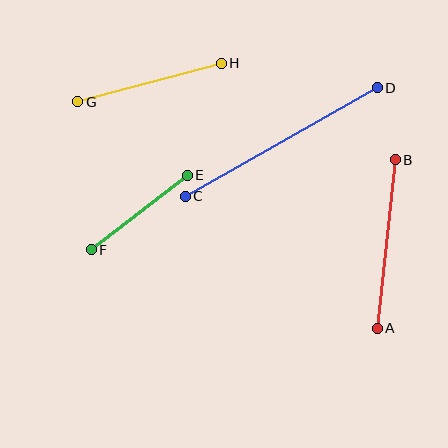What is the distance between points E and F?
The distance is approximately 122 pixels.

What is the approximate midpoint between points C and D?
The midpoint is at approximately (281, 142) pixels.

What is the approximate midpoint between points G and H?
The midpoint is at approximately (149, 83) pixels.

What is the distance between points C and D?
The distance is approximately 220 pixels.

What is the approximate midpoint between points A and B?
The midpoint is at approximately (386, 244) pixels.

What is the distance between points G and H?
The distance is approximately 149 pixels.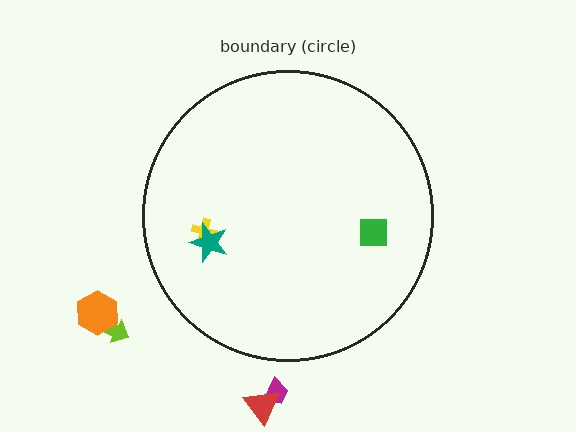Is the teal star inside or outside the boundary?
Inside.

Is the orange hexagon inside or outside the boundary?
Outside.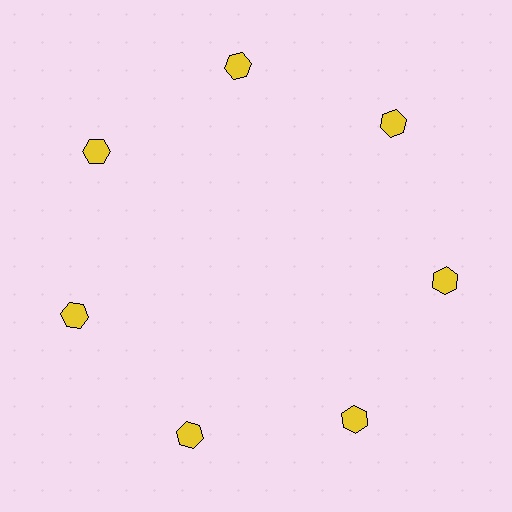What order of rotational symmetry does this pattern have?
This pattern has 7-fold rotational symmetry.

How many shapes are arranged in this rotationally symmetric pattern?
There are 7 shapes, arranged in 7 groups of 1.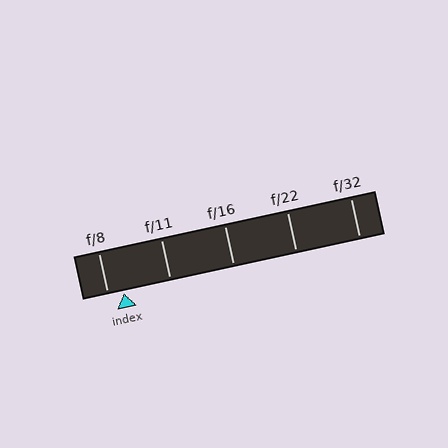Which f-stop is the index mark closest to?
The index mark is closest to f/8.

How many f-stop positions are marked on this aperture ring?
There are 5 f-stop positions marked.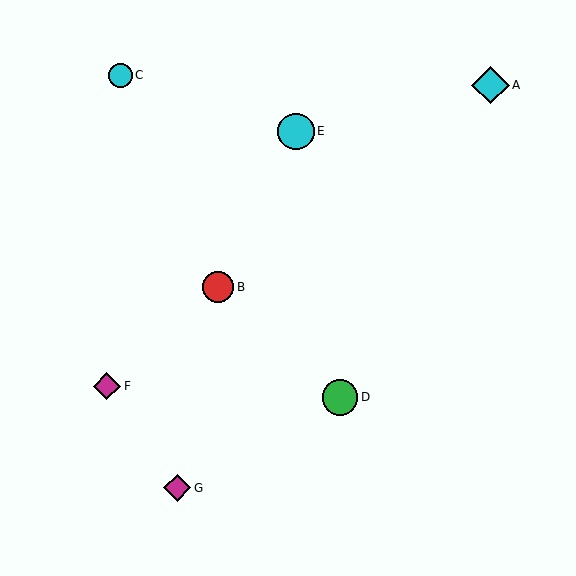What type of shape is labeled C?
Shape C is a cyan circle.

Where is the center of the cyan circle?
The center of the cyan circle is at (120, 75).